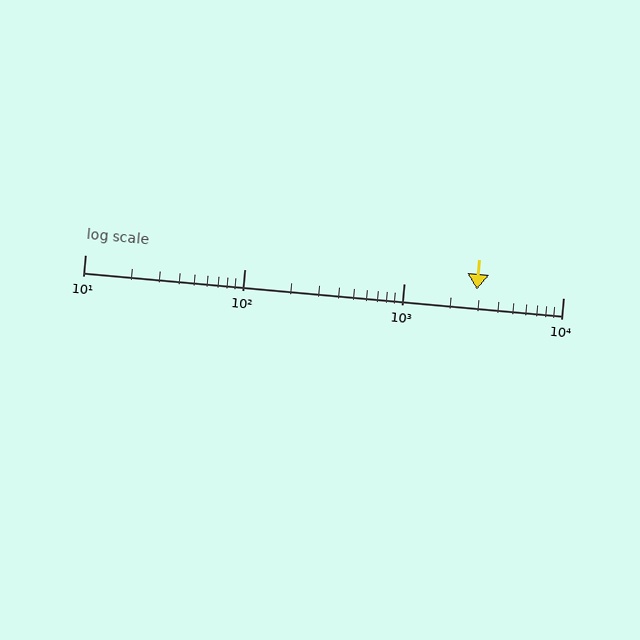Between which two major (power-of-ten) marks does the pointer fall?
The pointer is between 1000 and 10000.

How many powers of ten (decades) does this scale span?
The scale spans 3 decades, from 10 to 10000.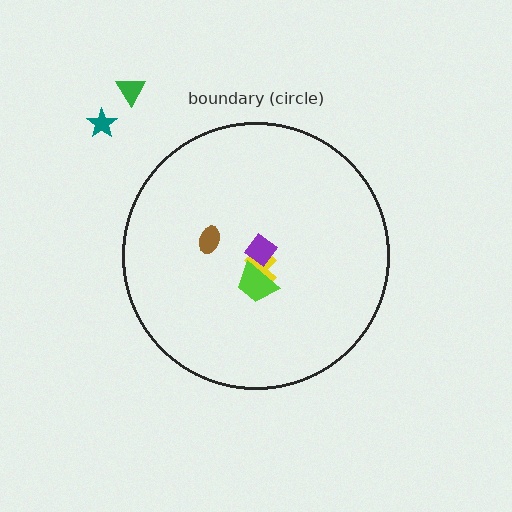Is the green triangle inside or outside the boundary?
Outside.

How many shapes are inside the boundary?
4 inside, 2 outside.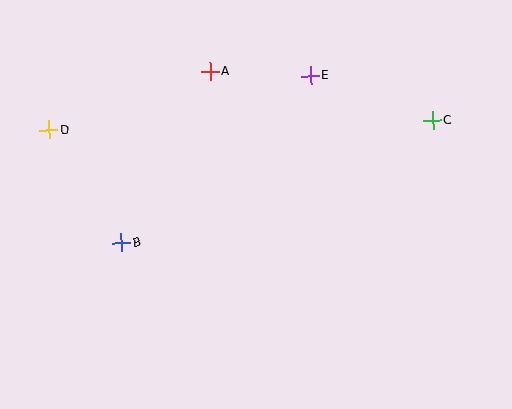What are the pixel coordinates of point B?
Point B is at (121, 243).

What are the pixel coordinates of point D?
Point D is at (49, 130).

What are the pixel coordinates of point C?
Point C is at (433, 121).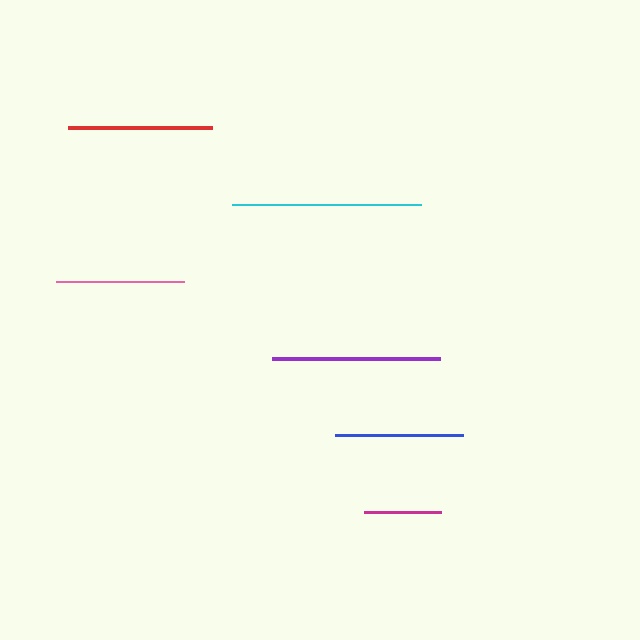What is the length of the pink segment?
The pink segment is approximately 128 pixels long.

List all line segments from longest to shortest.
From longest to shortest: cyan, purple, red, pink, blue, magenta.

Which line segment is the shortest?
The magenta line is the shortest at approximately 77 pixels.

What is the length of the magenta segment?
The magenta segment is approximately 77 pixels long.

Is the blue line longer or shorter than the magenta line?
The blue line is longer than the magenta line.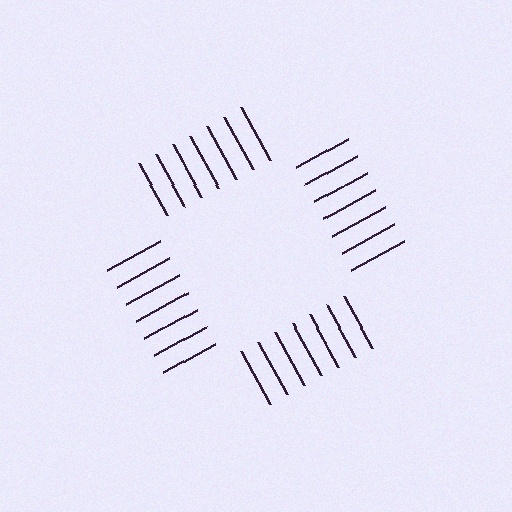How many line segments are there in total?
28 — 7 along each of the 4 edges.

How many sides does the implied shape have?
4 sides — the line-ends trace a square.